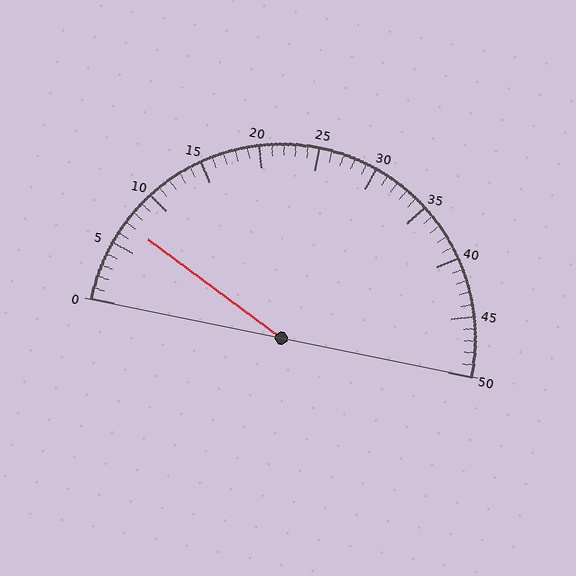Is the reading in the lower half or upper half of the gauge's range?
The reading is in the lower half of the range (0 to 50).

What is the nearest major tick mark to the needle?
The nearest major tick mark is 5.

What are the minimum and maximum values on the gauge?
The gauge ranges from 0 to 50.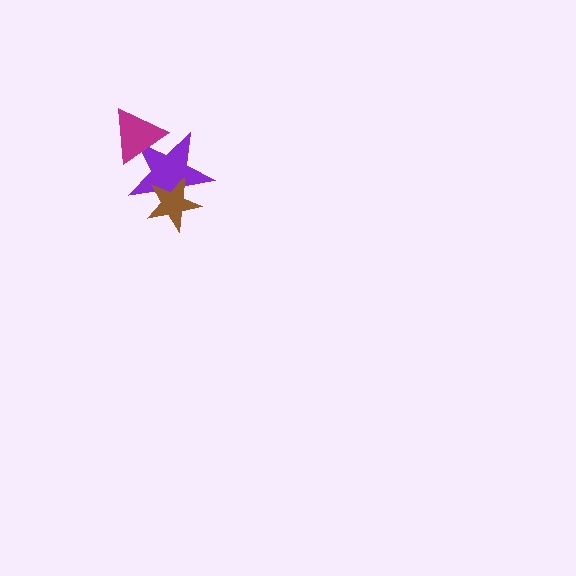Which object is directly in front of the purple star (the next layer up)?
The magenta triangle is directly in front of the purple star.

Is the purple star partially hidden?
Yes, it is partially covered by another shape.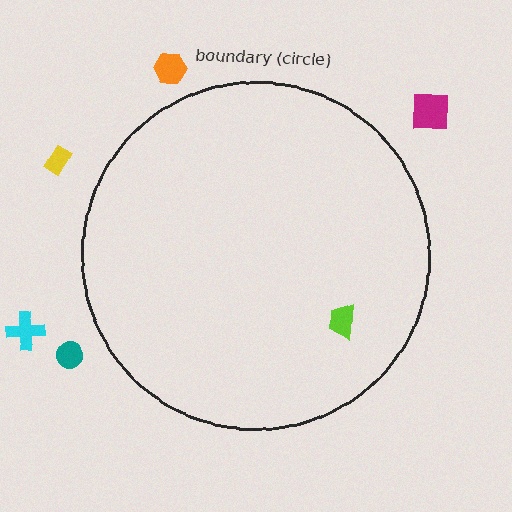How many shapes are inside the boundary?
1 inside, 5 outside.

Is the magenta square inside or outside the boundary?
Outside.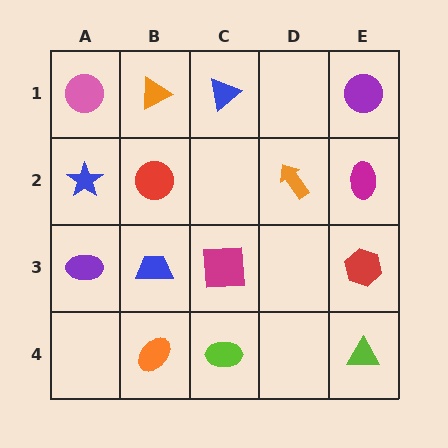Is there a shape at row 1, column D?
No, that cell is empty.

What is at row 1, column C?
A blue triangle.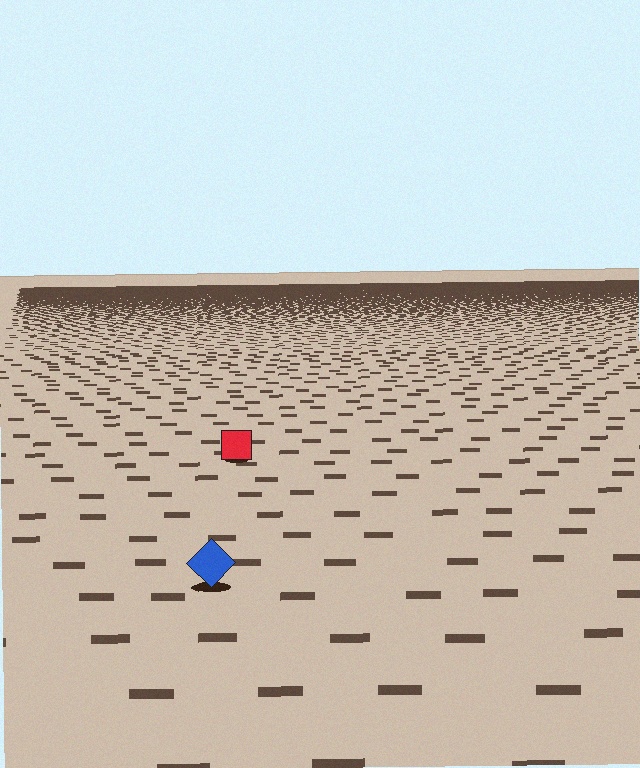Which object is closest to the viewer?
The blue diamond is closest. The texture marks near it are larger and more spread out.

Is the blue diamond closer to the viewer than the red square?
Yes. The blue diamond is closer — you can tell from the texture gradient: the ground texture is coarser near it.